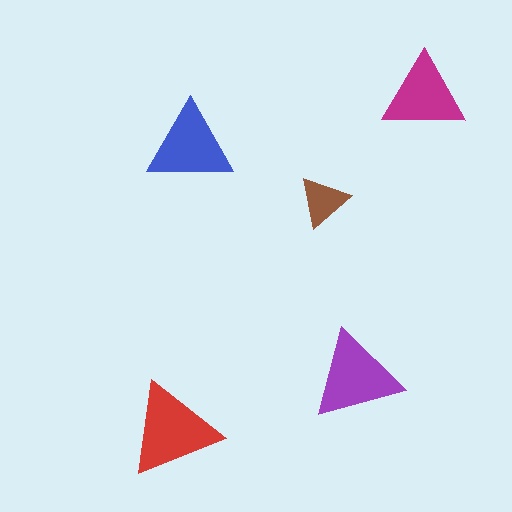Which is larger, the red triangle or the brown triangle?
The red one.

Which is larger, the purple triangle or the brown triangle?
The purple one.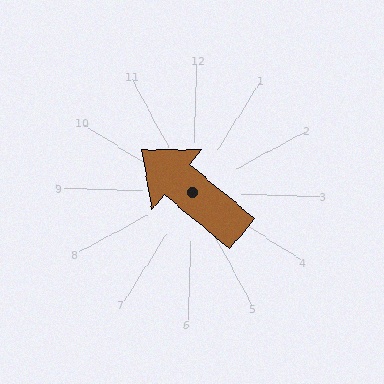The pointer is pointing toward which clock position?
Roughly 10 o'clock.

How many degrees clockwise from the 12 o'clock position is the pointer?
Approximately 308 degrees.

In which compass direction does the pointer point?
Northwest.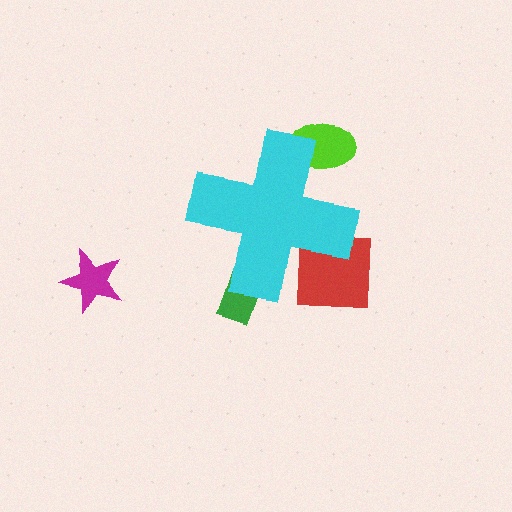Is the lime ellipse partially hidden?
Yes, the lime ellipse is partially hidden behind the cyan cross.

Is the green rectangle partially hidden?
Yes, the green rectangle is partially hidden behind the cyan cross.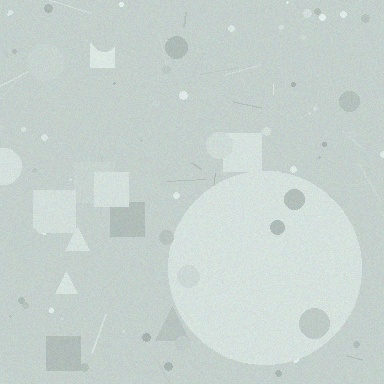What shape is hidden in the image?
A circle is hidden in the image.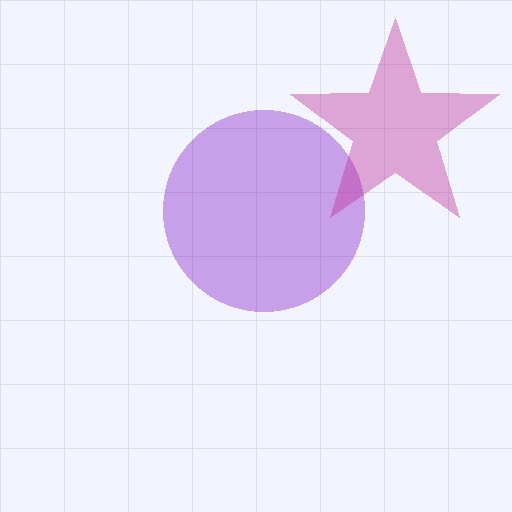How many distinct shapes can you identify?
There are 2 distinct shapes: a purple circle, a magenta star.